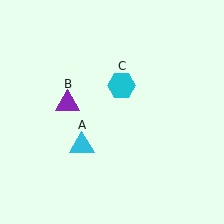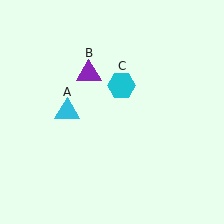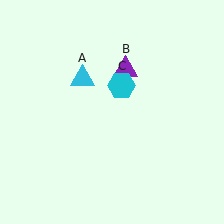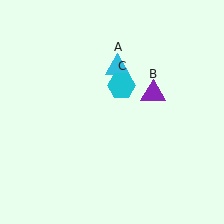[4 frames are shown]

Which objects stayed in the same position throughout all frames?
Cyan hexagon (object C) remained stationary.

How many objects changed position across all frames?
2 objects changed position: cyan triangle (object A), purple triangle (object B).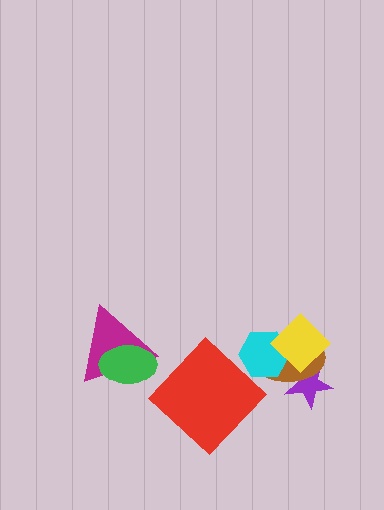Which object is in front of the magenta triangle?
The green ellipse is in front of the magenta triangle.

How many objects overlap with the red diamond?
0 objects overlap with the red diamond.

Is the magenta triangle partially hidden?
Yes, it is partially covered by another shape.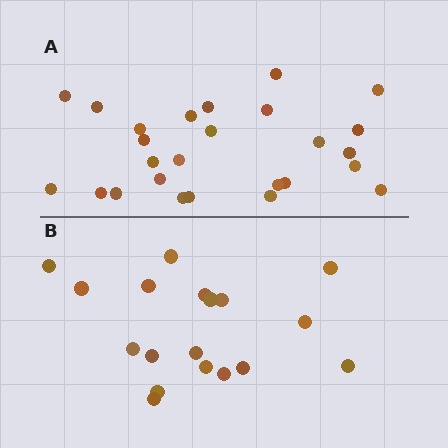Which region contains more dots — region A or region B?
Region A (the top region) has more dots.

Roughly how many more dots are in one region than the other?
Region A has roughly 8 or so more dots than region B.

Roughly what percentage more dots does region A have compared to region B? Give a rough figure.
About 45% more.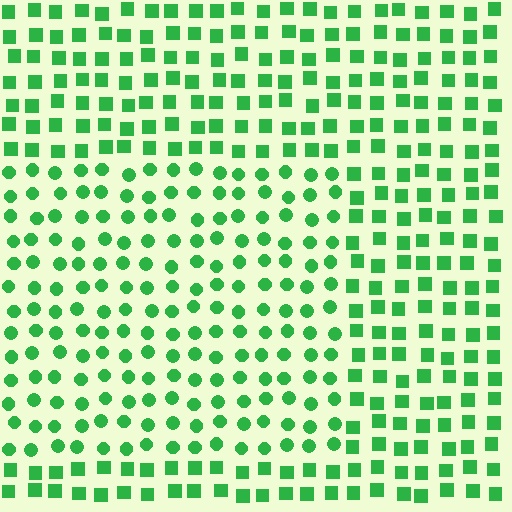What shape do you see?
I see a rectangle.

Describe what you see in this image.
The image is filled with small green elements arranged in a uniform grid. A rectangle-shaped region contains circles, while the surrounding area contains squares. The boundary is defined purely by the change in element shape.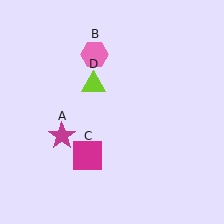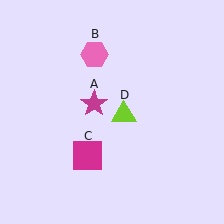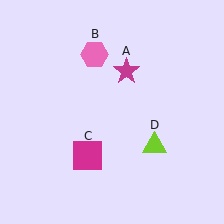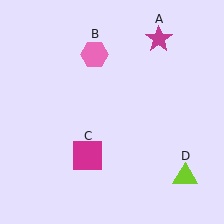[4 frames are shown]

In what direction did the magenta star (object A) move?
The magenta star (object A) moved up and to the right.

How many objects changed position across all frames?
2 objects changed position: magenta star (object A), lime triangle (object D).